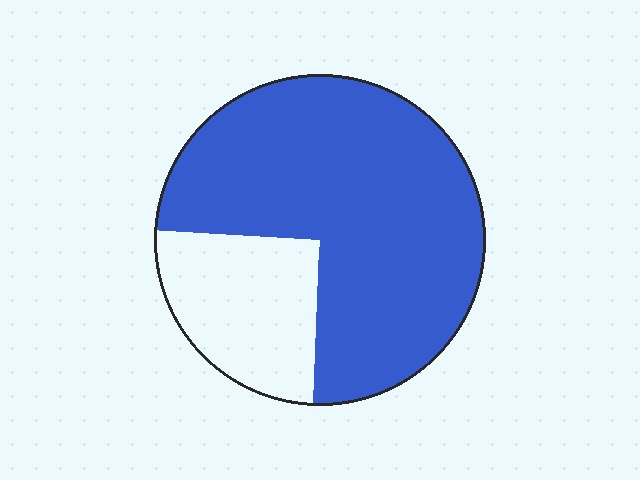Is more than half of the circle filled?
Yes.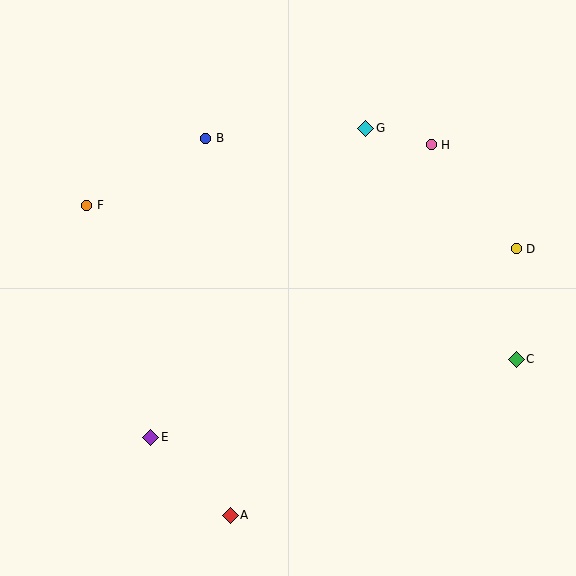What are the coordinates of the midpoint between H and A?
The midpoint between H and A is at (331, 330).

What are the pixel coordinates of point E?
Point E is at (151, 437).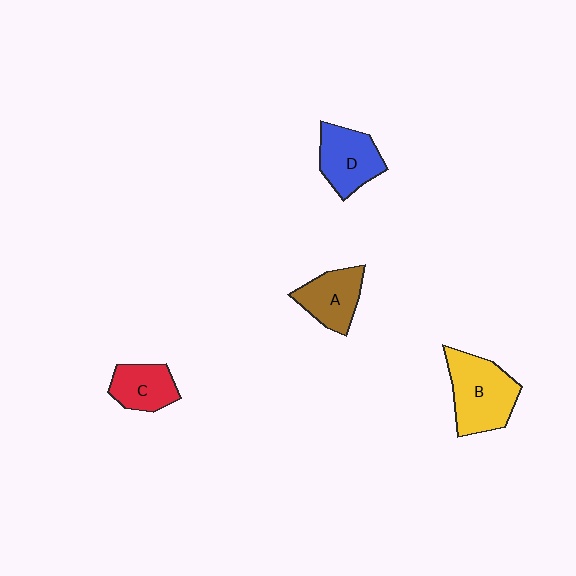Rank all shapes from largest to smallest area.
From largest to smallest: B (yellow), D (blue), A (brown), C (red).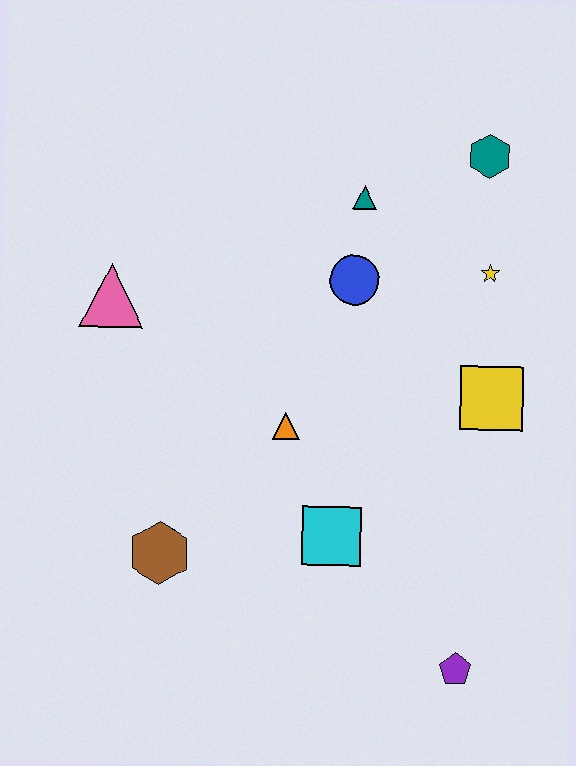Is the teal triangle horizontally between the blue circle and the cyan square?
No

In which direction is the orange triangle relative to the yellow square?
The orange triangle is to the left of the yellow square.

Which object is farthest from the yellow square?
The pink triangle is farthest from the yellow square.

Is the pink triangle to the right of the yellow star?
No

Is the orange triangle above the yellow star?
No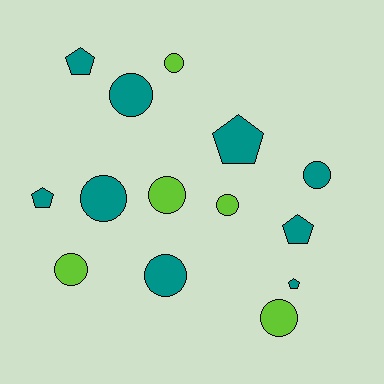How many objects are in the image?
There are 14 objects.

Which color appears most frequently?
Teal, with 9 objects.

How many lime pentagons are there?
There are no lime pentagons.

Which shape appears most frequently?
Circle, with 9 objects.